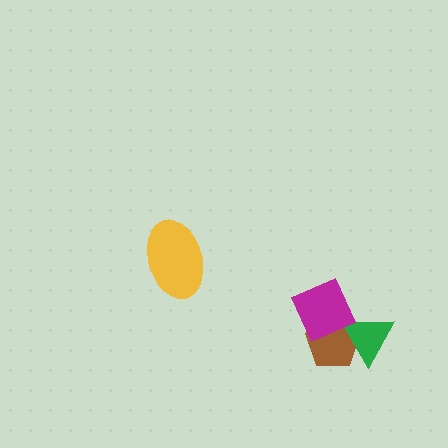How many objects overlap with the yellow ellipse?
0 objects overlap with the yellow ellipse.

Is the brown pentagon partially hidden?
Yes, it is partially covered by another shape.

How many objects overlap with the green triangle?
2 objects overlap with the green triangle.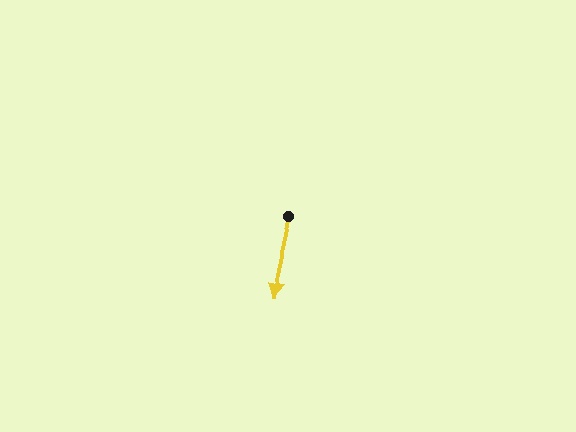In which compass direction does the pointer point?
South.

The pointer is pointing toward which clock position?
Roughly 6 o'clock.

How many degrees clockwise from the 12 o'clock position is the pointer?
Approximately 192 degrees.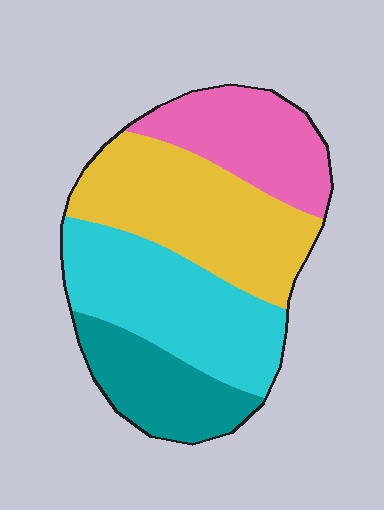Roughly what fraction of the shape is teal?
Teal takes up about one sixth (1/6) of the shape.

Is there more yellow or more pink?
Yellow.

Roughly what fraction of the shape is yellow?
Yellow takes up between a quarter and a half of the shape.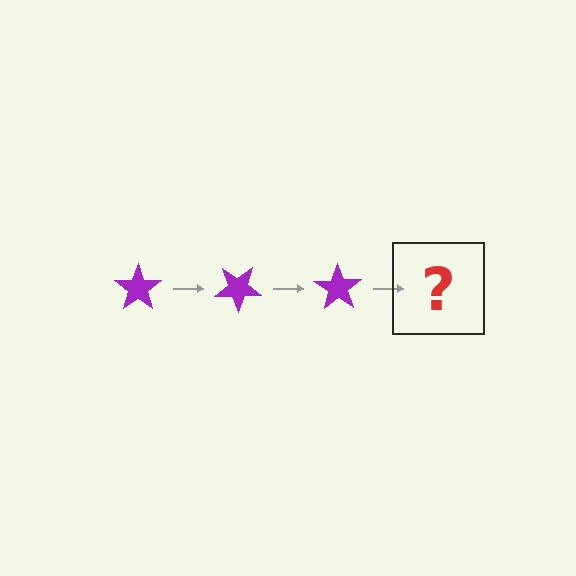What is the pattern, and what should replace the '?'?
The pattern is that the star rotates 35 degrees each step. The '?' should be a purple star rotated 105 degrees.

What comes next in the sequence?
The next element should be a purple star rotated 105 degrees.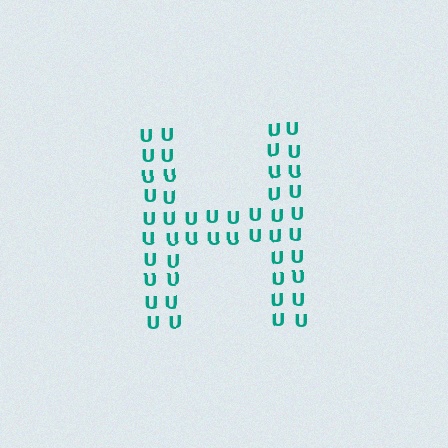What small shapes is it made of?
It is made of small letter U's.